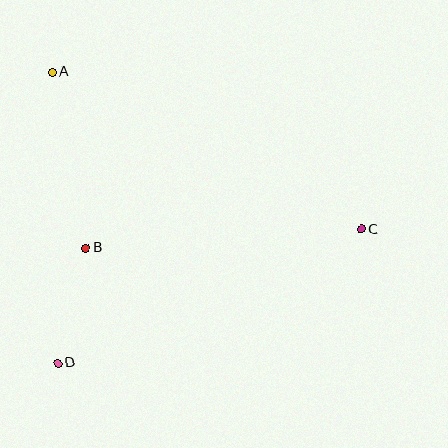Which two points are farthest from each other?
Points A and C are farthest from each other.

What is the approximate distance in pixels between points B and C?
The distance between B and C is approximately 277 pixels.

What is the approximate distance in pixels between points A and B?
The distance between A and B is approximately 179 pixels.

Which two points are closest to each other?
Points B and D are closest to each other.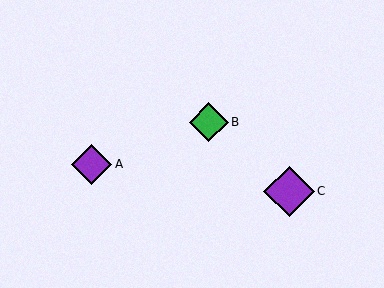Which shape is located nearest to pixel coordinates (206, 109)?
The green diamond (labeled B) at (209, 122) is nearest to that location.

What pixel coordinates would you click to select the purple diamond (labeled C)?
Click at (289, 191) to select the purple diamond C.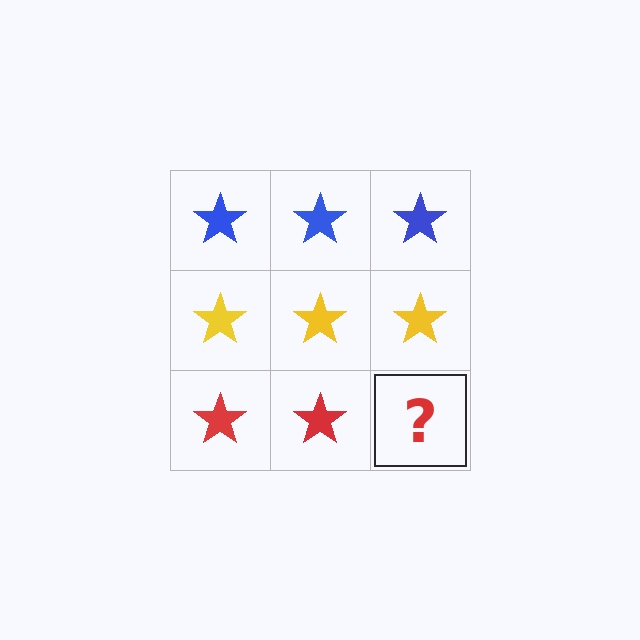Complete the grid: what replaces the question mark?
The question mark should be replaced with a red star.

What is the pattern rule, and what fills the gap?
The rule is that each row has a consistent color. The gap should be filled with a red star.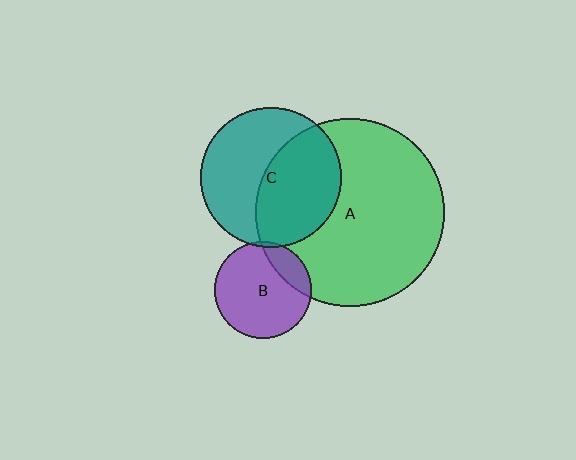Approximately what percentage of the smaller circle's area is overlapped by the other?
Approximately 50%.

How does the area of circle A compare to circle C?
Approximately 1.8 times.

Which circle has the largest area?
Circle A (green).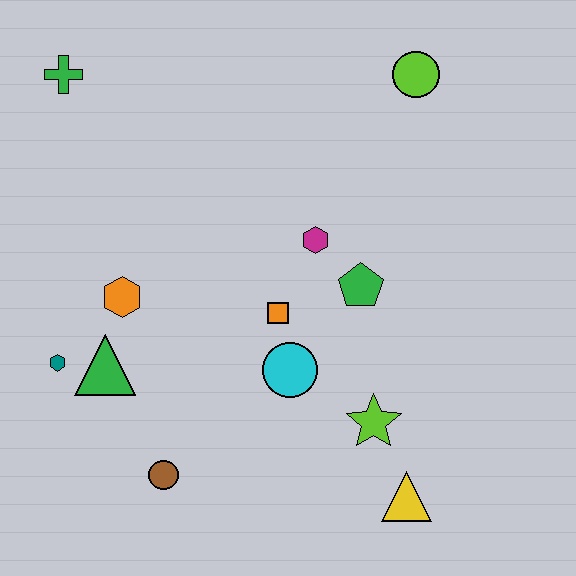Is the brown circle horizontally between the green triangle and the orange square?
Yes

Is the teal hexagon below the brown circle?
No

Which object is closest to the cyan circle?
The orange square is closest to the cyan circle.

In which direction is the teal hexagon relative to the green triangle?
The teal hexagon is to the left of the green triangle.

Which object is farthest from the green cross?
The yellow triangle is farthest from the green cross.